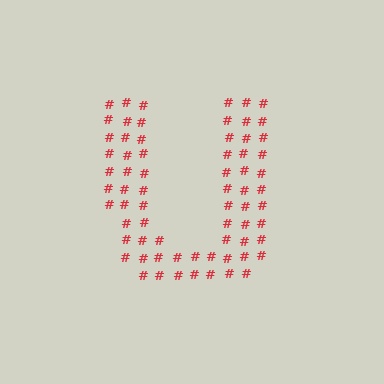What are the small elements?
The small elements are hash symbols.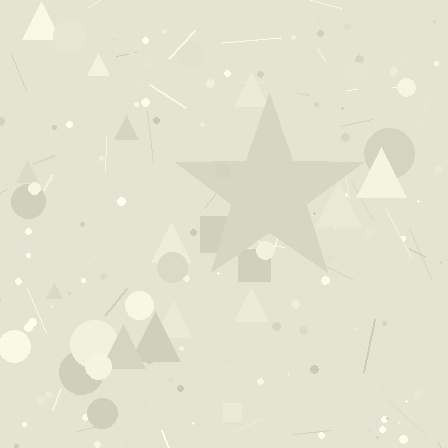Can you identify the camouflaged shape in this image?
The camouflaged shape is a star.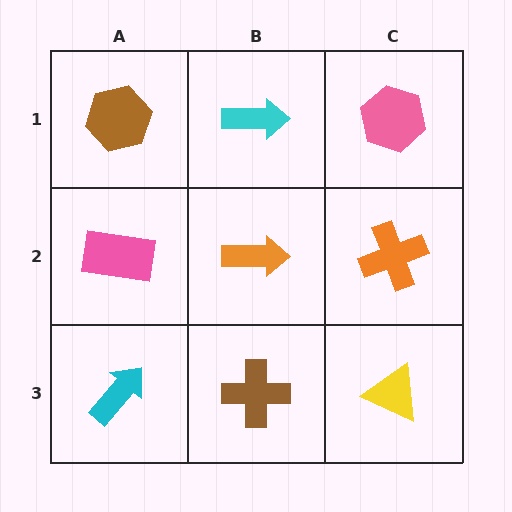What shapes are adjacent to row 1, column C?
An orange cross (row 2, column C), a cyan arrow (row 1, column B).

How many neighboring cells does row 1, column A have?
2.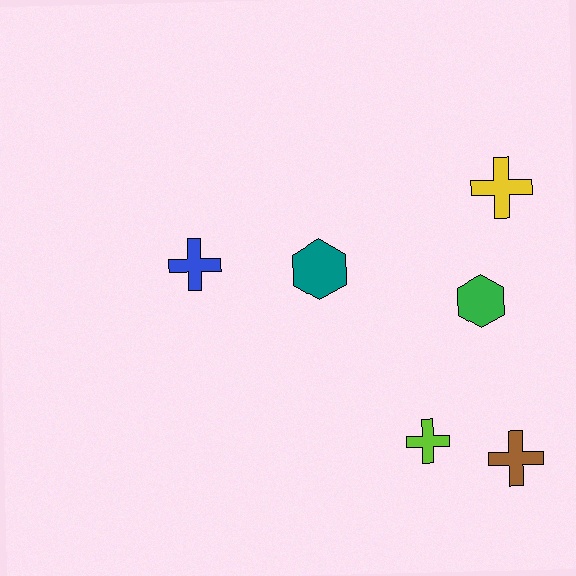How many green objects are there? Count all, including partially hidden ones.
There is 1 green object.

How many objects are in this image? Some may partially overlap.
There are 6 objects.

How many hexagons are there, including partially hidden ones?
There are 2 hexagons.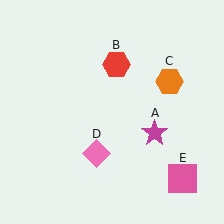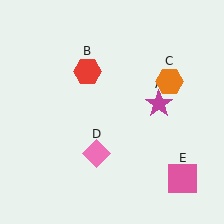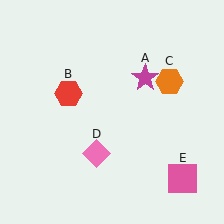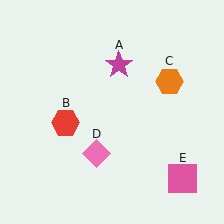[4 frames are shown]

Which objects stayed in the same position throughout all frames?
Orange hexagon (object C) and pink diamond (object D) and pink square (object E) remained stationary.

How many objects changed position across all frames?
2 objects changed position: magenta star (object A), red hexagon (object B).